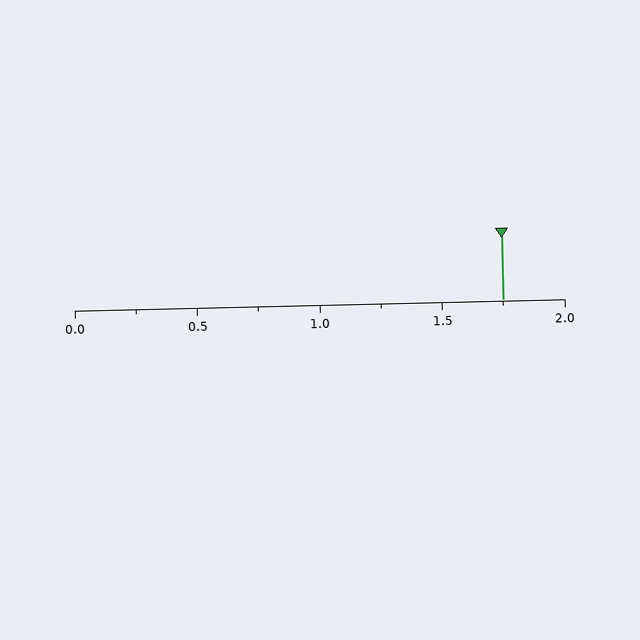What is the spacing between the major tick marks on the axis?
The major ticks are spaced 0.5 apart.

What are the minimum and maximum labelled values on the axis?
The axis runs from 0.0 to 2.0.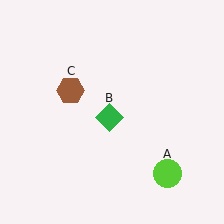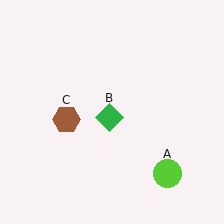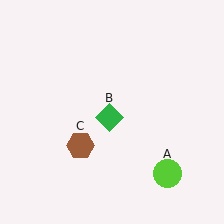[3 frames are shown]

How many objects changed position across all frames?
1 object changed position: brown hexagon (object C).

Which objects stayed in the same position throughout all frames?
Lime circle (object A) and green diamond (object B) remained stationary.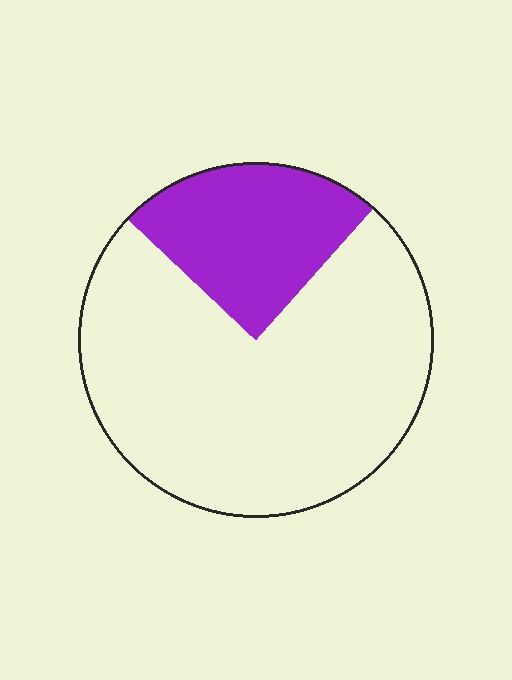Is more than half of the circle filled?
No.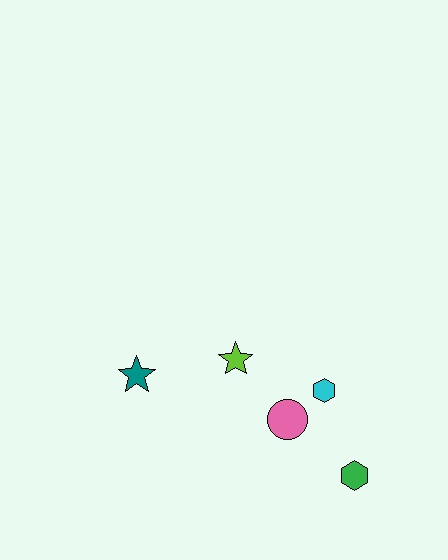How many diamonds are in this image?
There are no diamonds.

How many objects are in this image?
There are 5 objects.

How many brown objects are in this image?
There are no brown objects.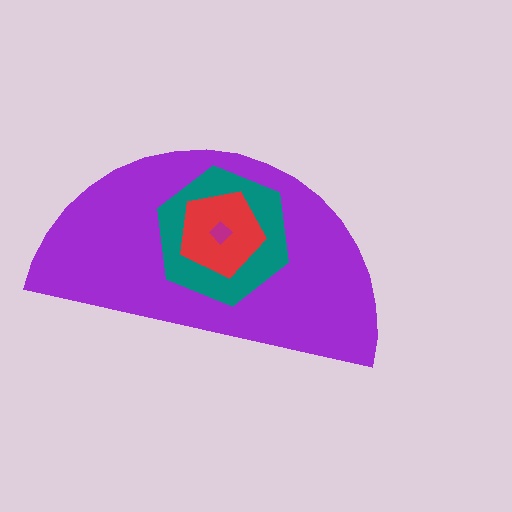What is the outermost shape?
The purple semicircle.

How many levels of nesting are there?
4.